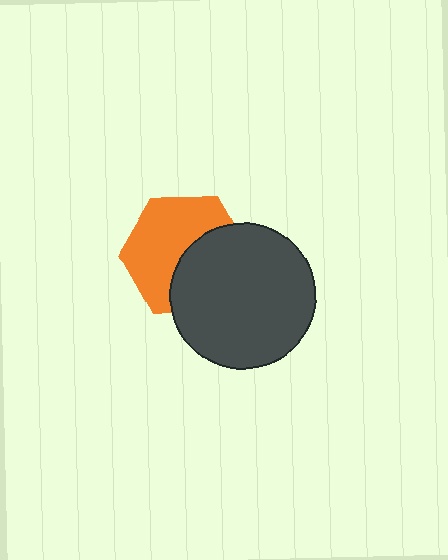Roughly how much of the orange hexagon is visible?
About half of it is visible (roughly 57%).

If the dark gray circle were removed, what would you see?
You would see the complete orange hexagon.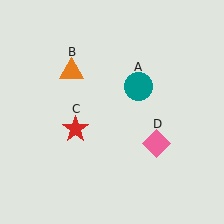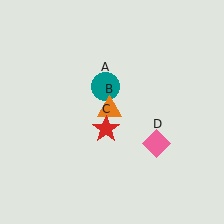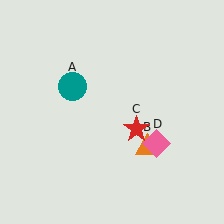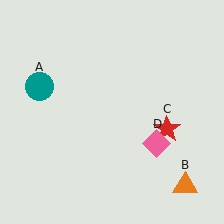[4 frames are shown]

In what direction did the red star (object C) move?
The red star (object C) moved right.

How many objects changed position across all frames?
3 objects changed position: teal circle (object A), orange triangle (object B), red star (object C).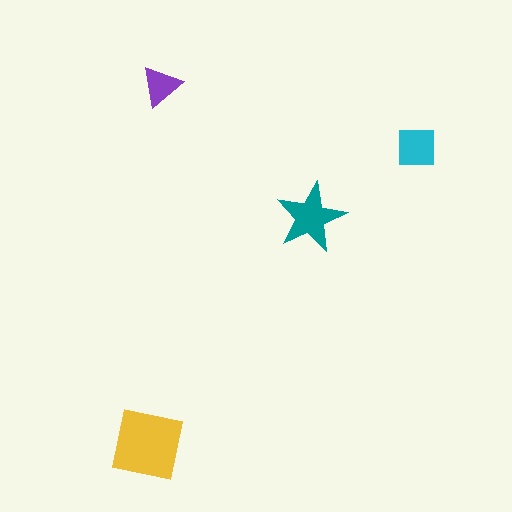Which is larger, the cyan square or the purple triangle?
The cyan square.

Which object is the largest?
The yellow square.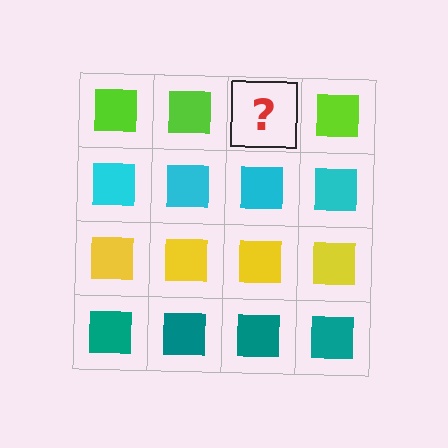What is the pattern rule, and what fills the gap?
The rule is that each row has a consistent color. The gap should be filled with a lime square.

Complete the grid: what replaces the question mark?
The question mark should be replaced with a lime square.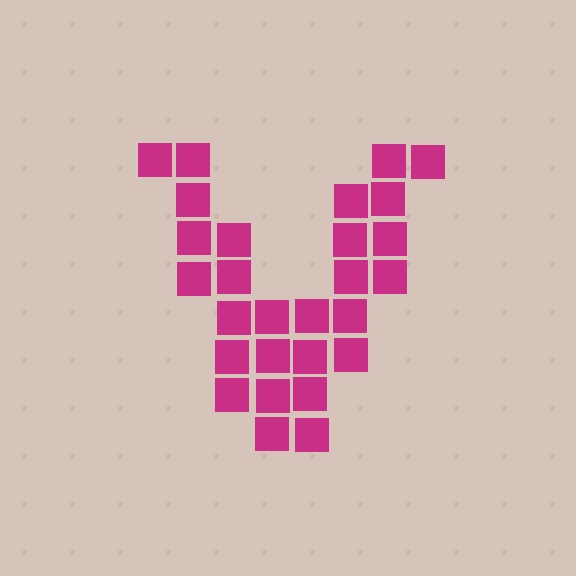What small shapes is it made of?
It is made of small squares.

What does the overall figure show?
The overall figure shows the letter V.